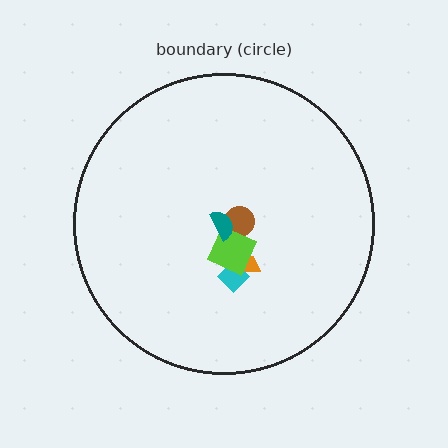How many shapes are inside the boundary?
5 inside, 0 outside.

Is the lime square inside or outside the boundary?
Inside.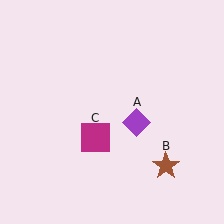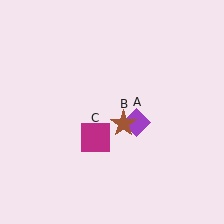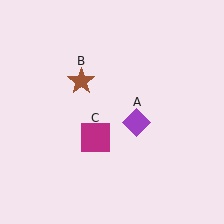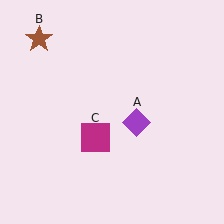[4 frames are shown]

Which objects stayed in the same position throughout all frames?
Purple diamond (object A) and magenta square (object C) remained stationary.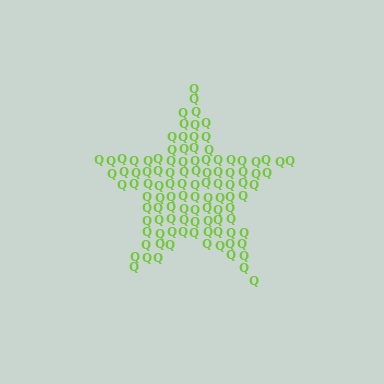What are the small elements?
The small elements are letter Q's.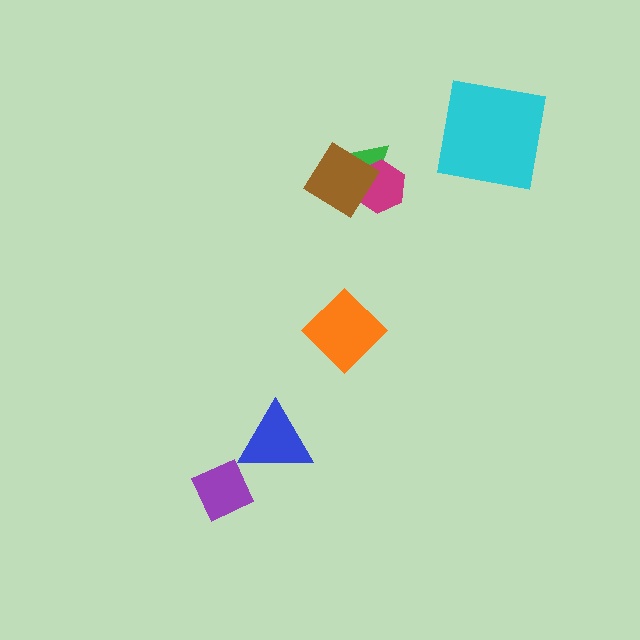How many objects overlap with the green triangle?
2 objects overlap with the green triangle.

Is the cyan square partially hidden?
No, no other shape covers it.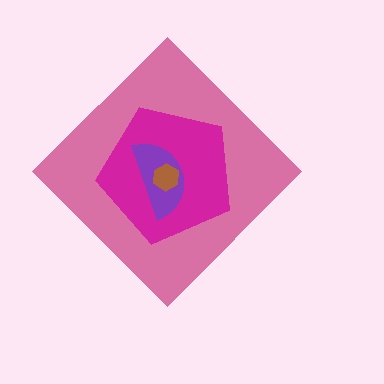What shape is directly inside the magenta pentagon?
The purple semicircle.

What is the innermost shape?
The brown hexagon.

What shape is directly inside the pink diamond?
The magenta pentagon.